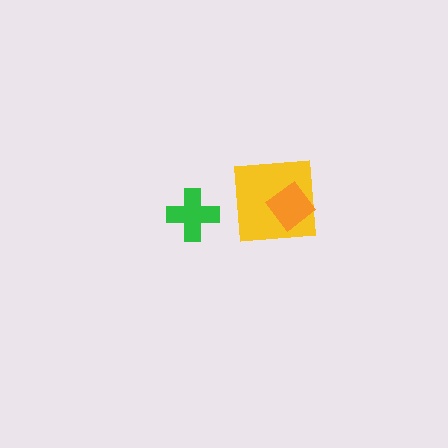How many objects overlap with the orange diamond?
1 object overlaps with the orange diamond.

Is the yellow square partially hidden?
Yes, it is partially covered by another shape.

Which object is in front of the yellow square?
The orange diamond is in front of the yellow square.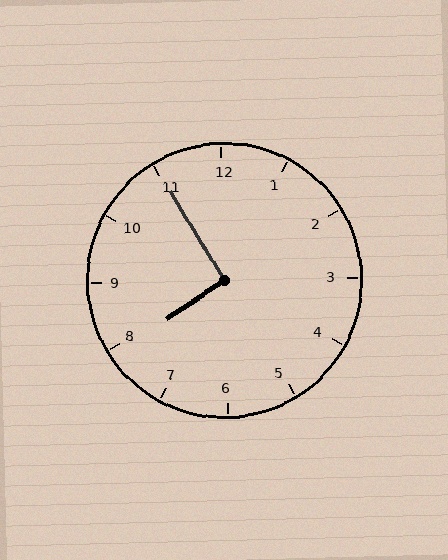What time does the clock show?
7:55.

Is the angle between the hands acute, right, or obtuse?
It is right.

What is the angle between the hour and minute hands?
Approximately 92 degrees.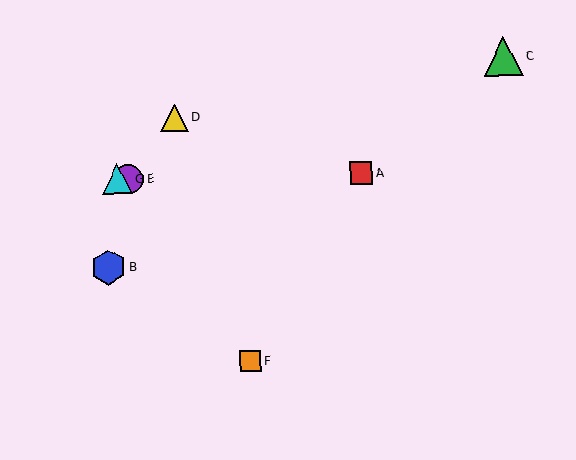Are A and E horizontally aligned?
Yes, both are at y≈173.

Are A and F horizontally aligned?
No, A is at y≈173 and F is at y≈361.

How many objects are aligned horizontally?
3 objects (A, E, G) are aligned horizontally.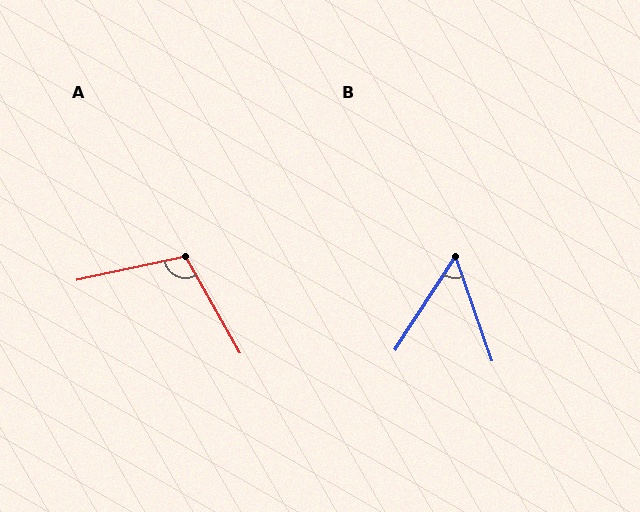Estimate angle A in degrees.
Approximately 107 degrees.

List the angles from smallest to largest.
B (52°), A (107°).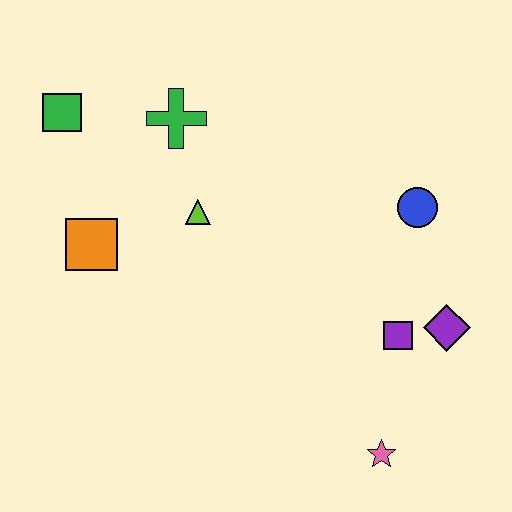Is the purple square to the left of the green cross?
No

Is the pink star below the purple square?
Yes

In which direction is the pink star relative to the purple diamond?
The pink star is below the purple diamond.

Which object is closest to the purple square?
The purple diamond is closest to the purple square.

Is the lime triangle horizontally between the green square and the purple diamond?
Yes